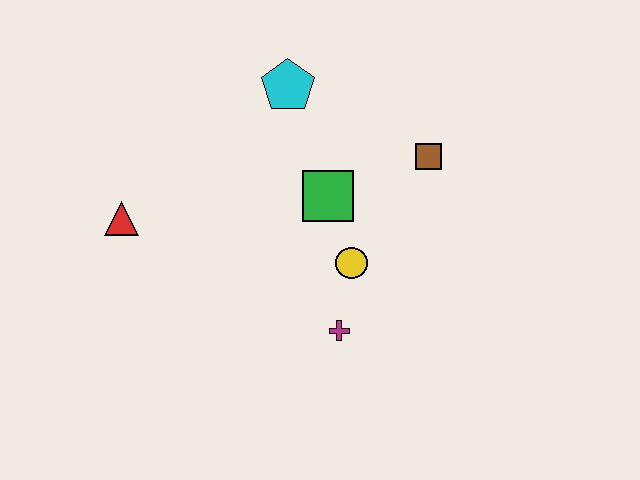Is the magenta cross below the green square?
Yes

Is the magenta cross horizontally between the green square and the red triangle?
No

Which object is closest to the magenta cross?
The yellow circle is closest to the magenta cross.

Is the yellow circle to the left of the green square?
No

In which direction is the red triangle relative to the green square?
The red triangle is to the left of the green square.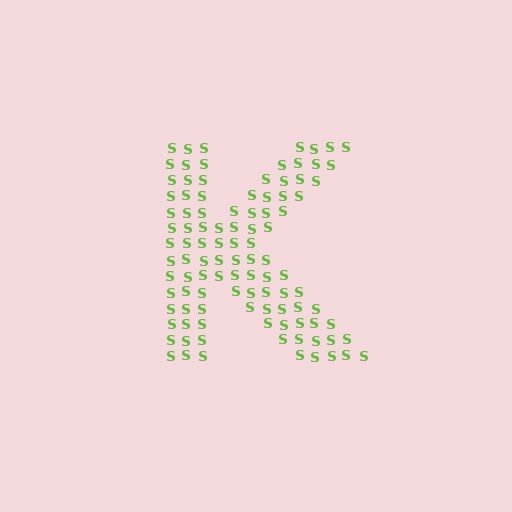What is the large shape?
The large shape is the letter K.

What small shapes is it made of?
It is made of small letter S's.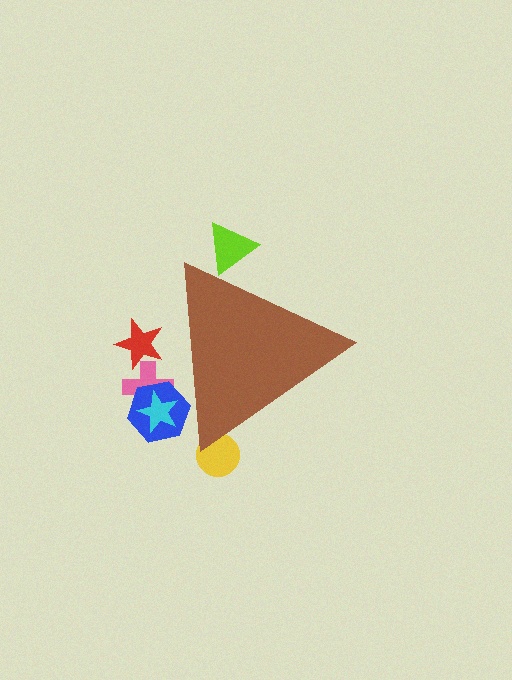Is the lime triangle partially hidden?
Yes, the lime triangle is partially hidden behind the brown triangle.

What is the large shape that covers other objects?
A brown triangle.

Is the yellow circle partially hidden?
Yes, the yellow circle is partially hidden behind the brown triangle.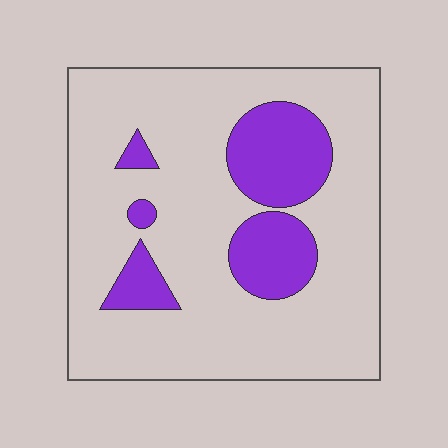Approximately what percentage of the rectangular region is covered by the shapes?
Approximately 20%.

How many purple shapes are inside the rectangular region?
5.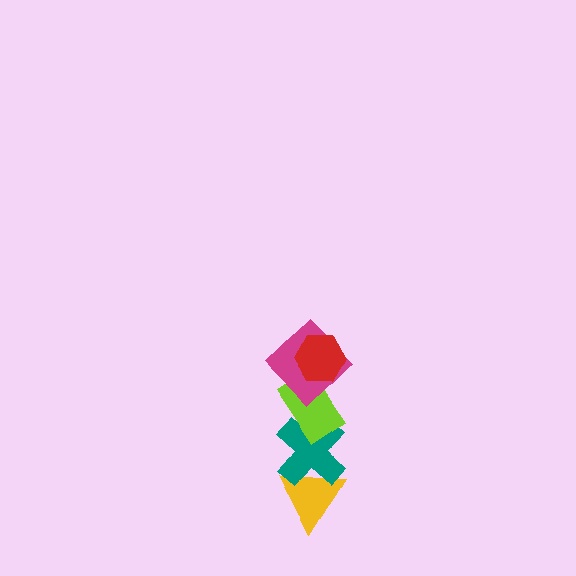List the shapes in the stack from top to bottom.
From top to bottom: the red hexagon, the magenta diamond, the lime rectangle, the teal cross, the yellow triangle.